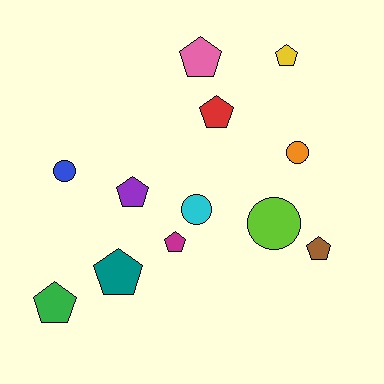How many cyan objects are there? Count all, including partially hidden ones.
There is 1 cyan object.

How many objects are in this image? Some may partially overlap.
There are 12 objects.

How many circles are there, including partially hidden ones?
There are 4 circles.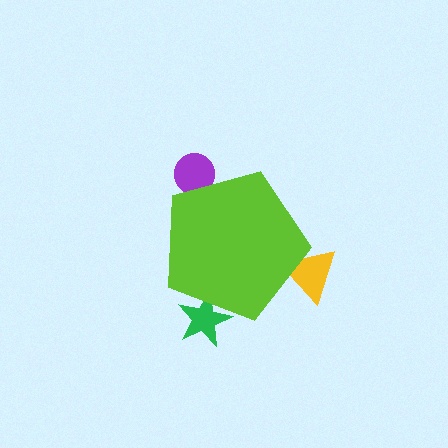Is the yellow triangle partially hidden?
Yes, the yellow triangle is partially hidden behind the lime pentagon.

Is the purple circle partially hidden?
Yes, the purple circle is partially hidden behind the lime pentagon.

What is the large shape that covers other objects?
A lime pentagon.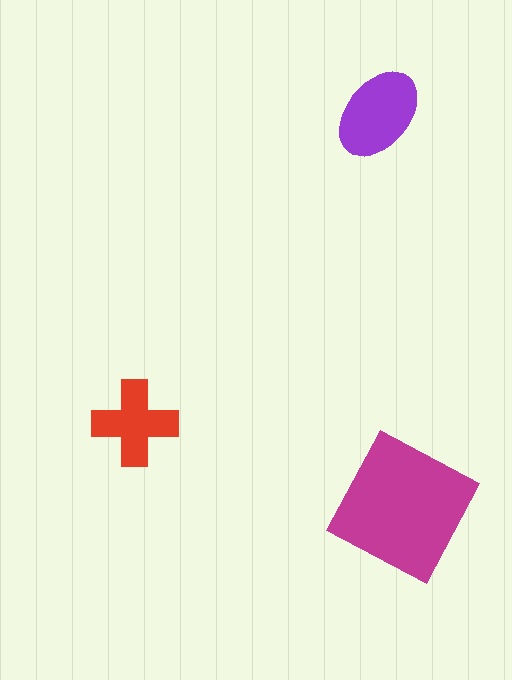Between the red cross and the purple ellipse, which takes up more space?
The purple ellipse.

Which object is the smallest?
The red cross.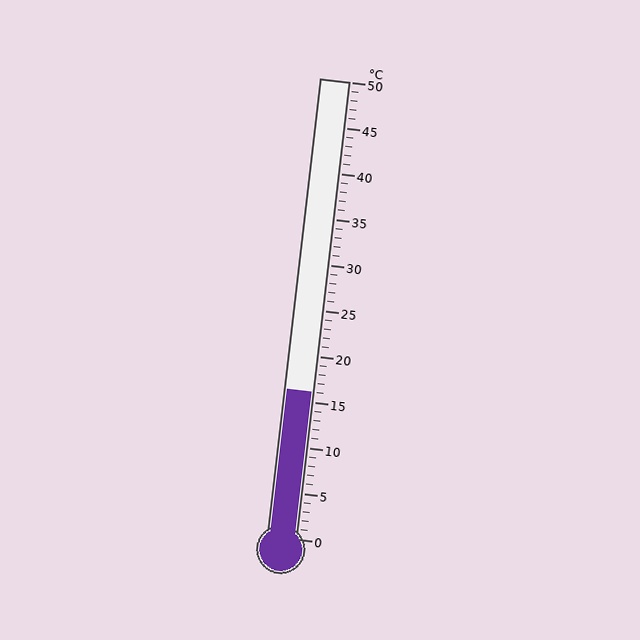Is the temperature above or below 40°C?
The temperature is below 40°C.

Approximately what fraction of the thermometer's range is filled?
The thermometer is filled to approximately 30% of its range.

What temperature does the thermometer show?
The thermometer shows approximately 16°C.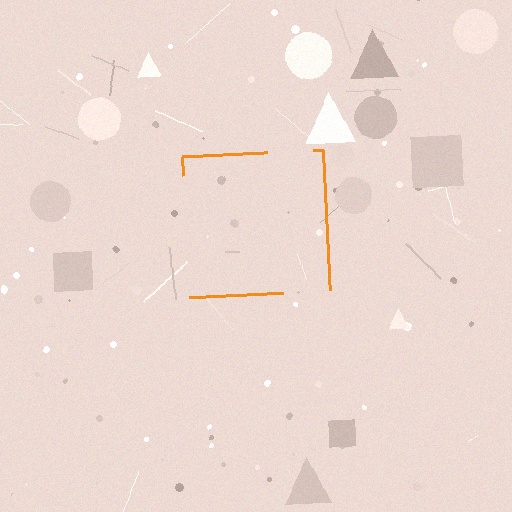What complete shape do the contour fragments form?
The contour fragments form a square.